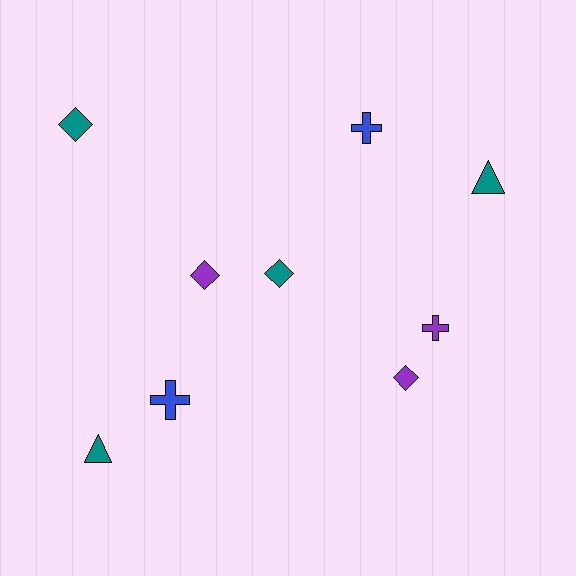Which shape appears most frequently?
Diamond, with 4 objects.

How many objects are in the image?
There are 9 objects.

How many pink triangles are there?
There are no pink triangles.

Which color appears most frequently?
Teal, with 4 objects.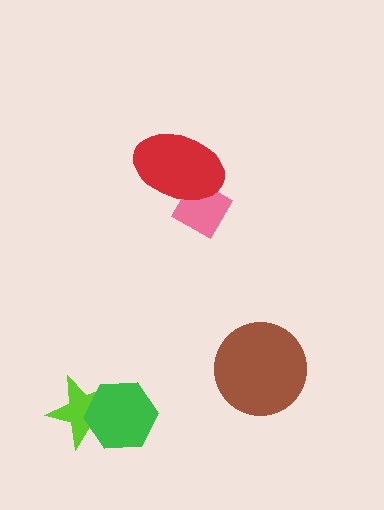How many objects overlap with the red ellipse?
1 object overlaps with the red ellipse.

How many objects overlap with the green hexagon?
1 object overlaps with the green hexagon.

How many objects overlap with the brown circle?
0 objects overlap with the brown circle.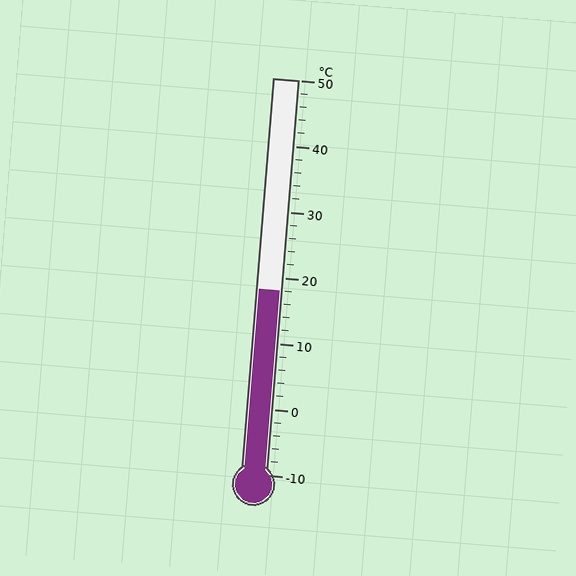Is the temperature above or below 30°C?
The temperature is below 30°C.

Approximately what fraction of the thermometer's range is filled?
The thermometer is filled to approximately 45% of its range.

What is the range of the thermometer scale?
The thermometer scale ranges from -10°C to 50°C.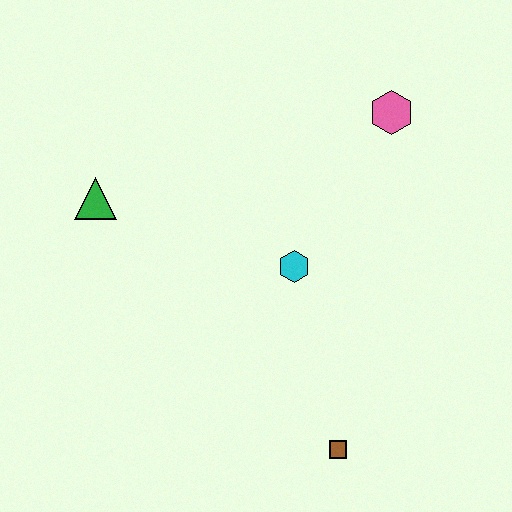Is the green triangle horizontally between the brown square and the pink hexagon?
No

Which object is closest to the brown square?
The cyan hexagon is closest to the brown square.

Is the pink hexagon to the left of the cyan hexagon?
No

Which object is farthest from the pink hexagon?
The brown square is farthest from the pink hexagon.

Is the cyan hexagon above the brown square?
Yes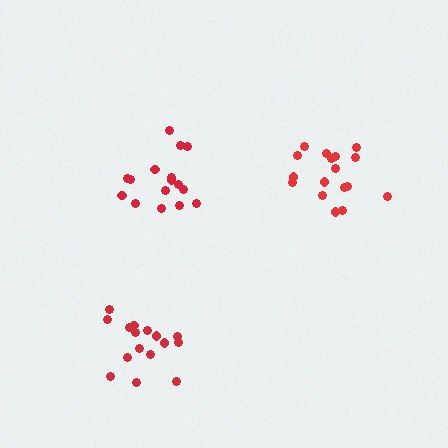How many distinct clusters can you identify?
There are 3 distinct clusters.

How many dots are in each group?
Group 1: 17 dots, Group 2: 16 dots, Group 3: 16 dots (49 total).